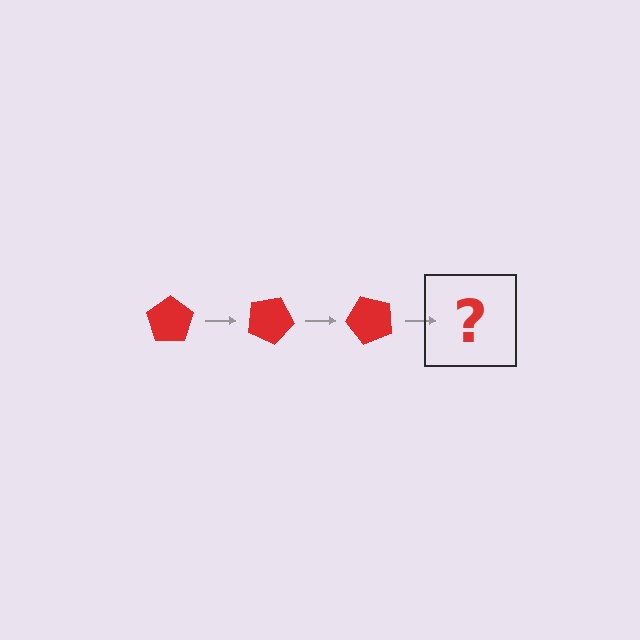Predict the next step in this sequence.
The next step is a red pentagon rotated 75 degrees.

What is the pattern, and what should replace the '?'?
The pattern is that the pentagon rotates 25 degrees each step. The '?' should be a red pentagon rotated 75 degrees.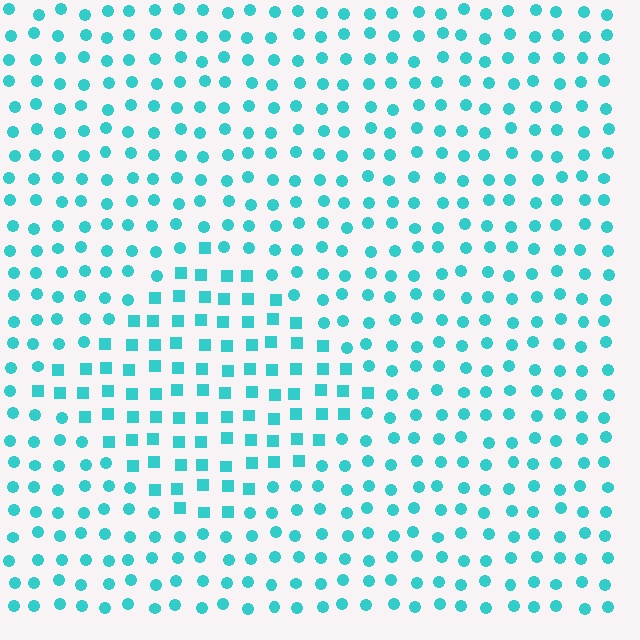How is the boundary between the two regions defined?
The boundary is defined by a change in element shape: squares inside vs. circles outside. All elements share the same color and spacing.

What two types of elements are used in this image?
The image uses squares inside the diamond region and circles outside it.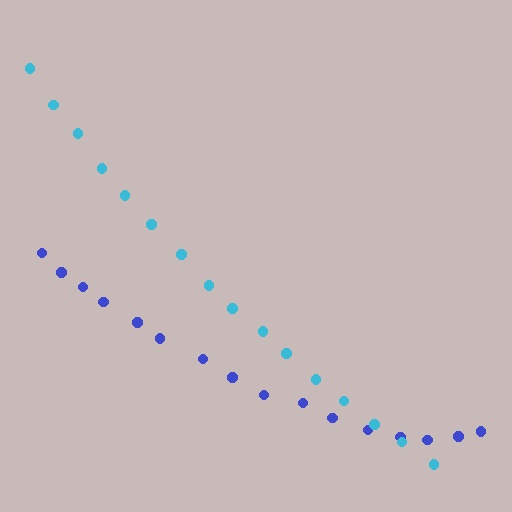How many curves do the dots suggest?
There are 2 distinct paths.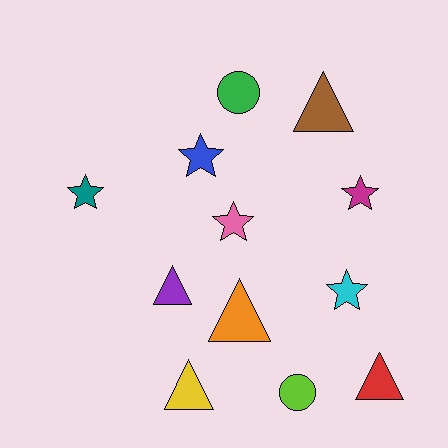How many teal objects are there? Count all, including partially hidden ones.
There is 1 teal object.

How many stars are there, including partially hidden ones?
There are 5 stars.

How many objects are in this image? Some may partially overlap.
There are 12 objects.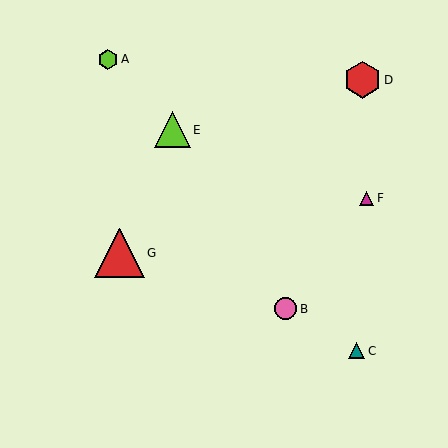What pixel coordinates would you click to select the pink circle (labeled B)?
Click at (286, 309) to select the pink circle B.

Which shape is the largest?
The red triangle (labeled G) is the largest.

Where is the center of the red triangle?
The center of the red triangle is at (119, 253).